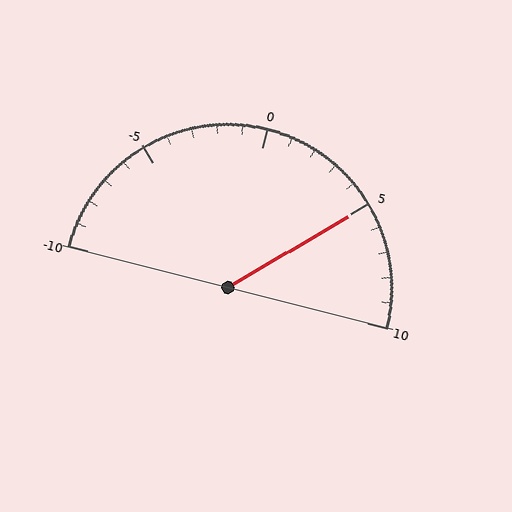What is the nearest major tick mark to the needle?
The nearest major tick mark is 5.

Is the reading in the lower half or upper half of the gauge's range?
The reading is in the upper half of the range (-10 to 10).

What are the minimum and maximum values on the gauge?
The gauge ranges from -10 to 10.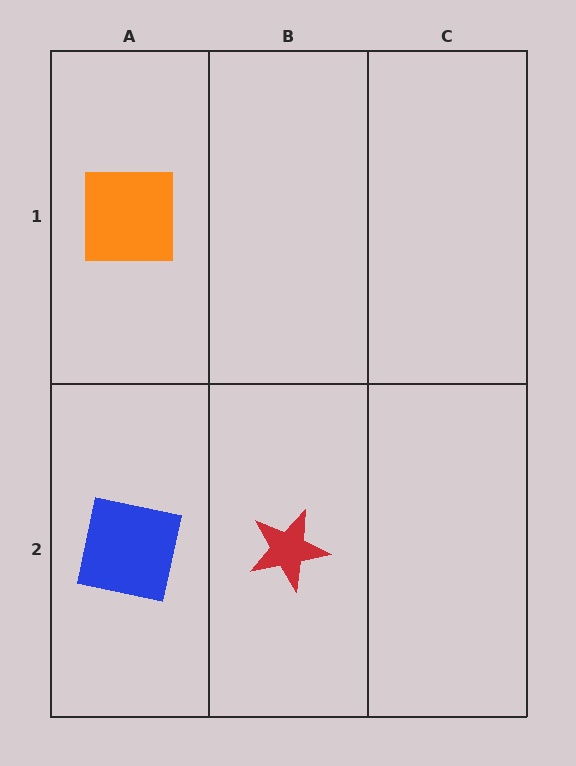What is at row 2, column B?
A red star.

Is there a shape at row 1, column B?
No, that cell is empty.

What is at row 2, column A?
A blue square.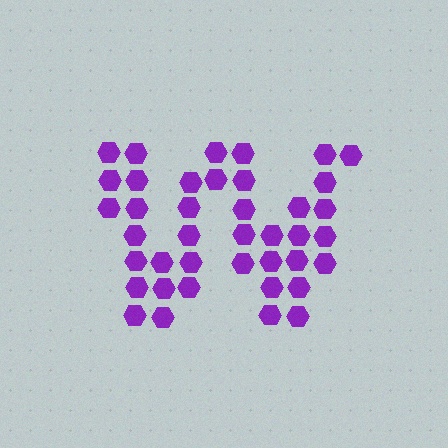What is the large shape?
The large shape is the letter W.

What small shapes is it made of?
It is made of small hexagons.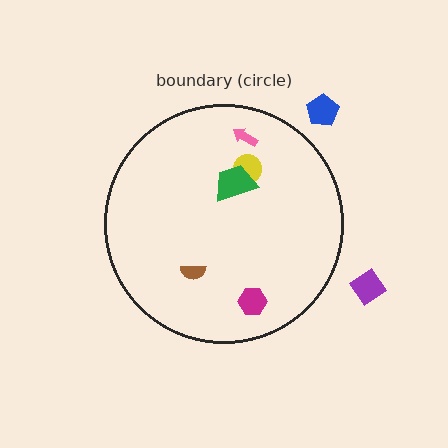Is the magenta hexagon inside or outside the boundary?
Inside.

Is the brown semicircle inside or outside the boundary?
Inside.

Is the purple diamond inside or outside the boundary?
Outside.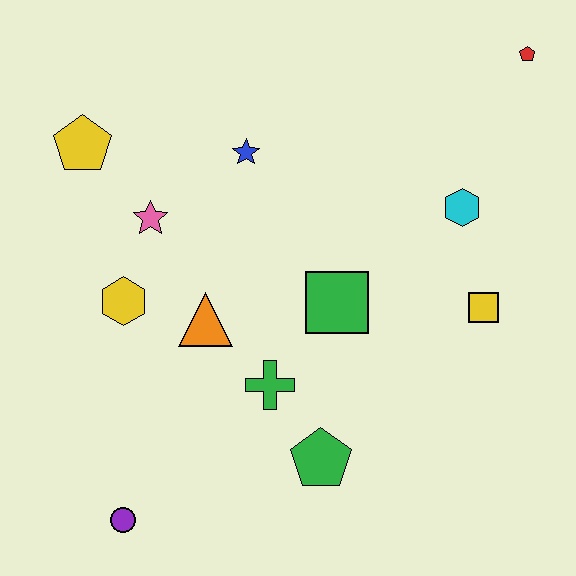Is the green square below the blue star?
Yes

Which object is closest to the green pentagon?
The green cross is closest to the green pentagon.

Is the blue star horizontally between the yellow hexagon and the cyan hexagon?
Yes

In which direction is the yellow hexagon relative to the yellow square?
The yellow hexagon is to the left of the yellow square.